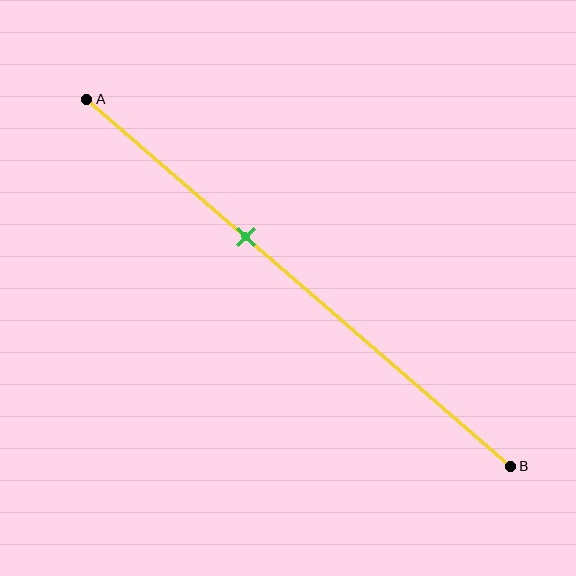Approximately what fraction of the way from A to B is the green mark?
The green mark is approximately 40% of the way from A to B.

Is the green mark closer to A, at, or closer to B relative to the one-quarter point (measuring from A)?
The green mark is closer to point B than the one-quarter point of segment AB.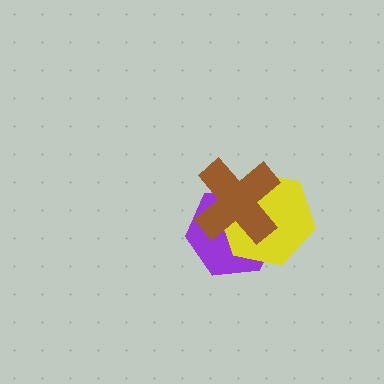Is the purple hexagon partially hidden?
Yes, it is partially covered by another shape.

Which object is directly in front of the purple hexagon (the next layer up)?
The yellow hexagon is directly in front of the purple hexagon.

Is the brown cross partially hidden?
No, no other shape covers it.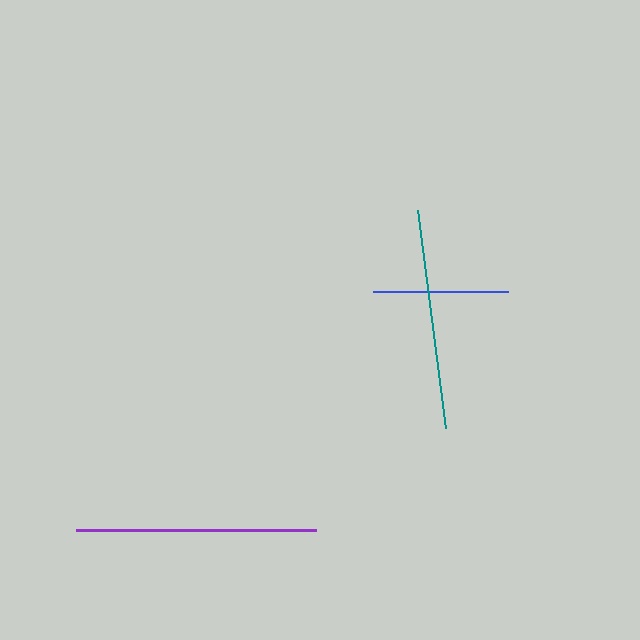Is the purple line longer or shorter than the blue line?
The purple line is longer than the blue line.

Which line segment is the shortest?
The blue line is the shortest at approximately 135 pixels.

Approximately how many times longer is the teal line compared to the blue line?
The teal line is approximately 1.6 times the length of the blue line.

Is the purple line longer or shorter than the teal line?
The purple line is longer than the teal line.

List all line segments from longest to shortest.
From longest to shortest: purple, teal, blue.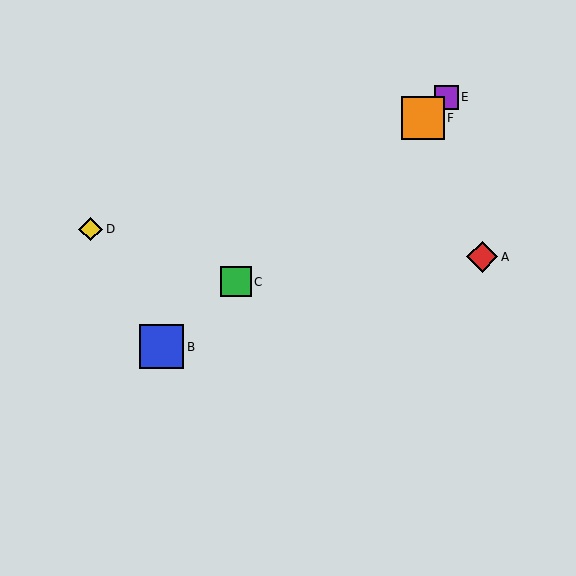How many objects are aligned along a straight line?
4 objects (B, C, E, F) are aligned along a straight line.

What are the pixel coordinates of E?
Object E is at (447, 97).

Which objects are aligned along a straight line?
Objects B, C, E, F are aligned along a straight line.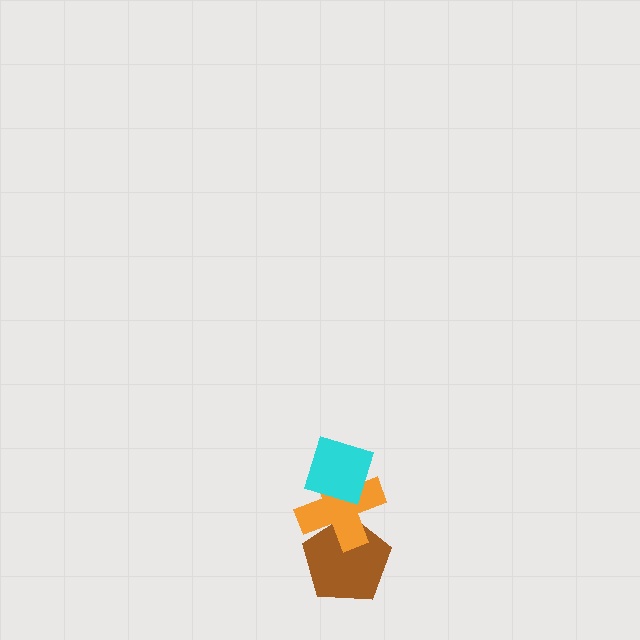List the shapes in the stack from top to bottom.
From top to bottom: the cyan diamond, the orange cross, the brown pentagon.